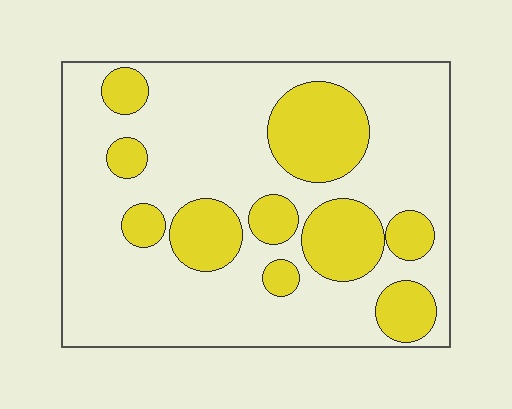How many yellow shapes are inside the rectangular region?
10.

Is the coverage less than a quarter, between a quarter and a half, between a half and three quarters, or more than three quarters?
Between a quarter and a half.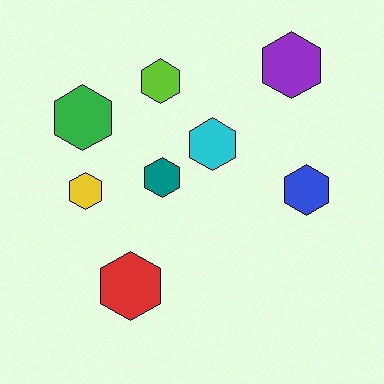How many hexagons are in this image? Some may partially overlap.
There are 8 hexagons.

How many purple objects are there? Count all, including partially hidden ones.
There is 1 purple object.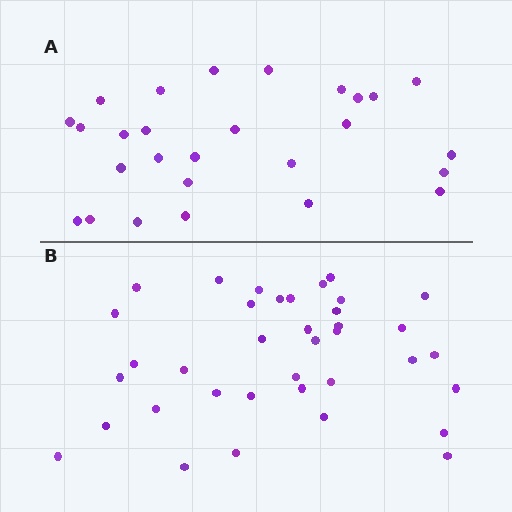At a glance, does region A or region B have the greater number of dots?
Region B (the bottom region) has more dots.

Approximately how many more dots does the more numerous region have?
Region B has roughly 10 or so more dots than region A.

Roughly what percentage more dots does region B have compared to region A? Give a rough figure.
About 35% more.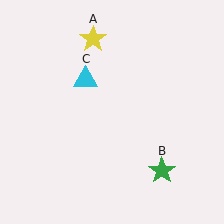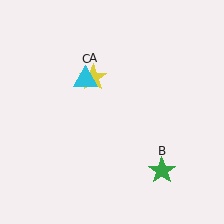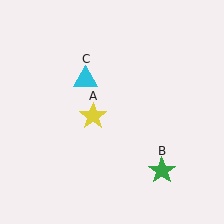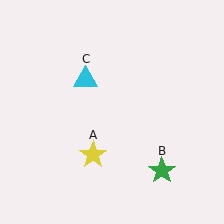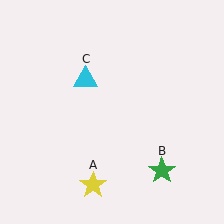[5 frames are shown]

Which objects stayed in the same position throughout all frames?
Green star (object B) and cyan triangle (object C) remained stationary.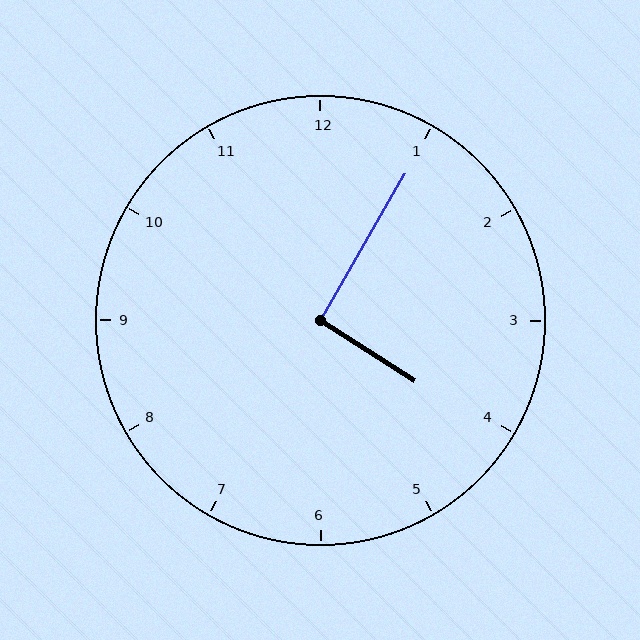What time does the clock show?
4:05.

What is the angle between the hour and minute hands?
Approximately 92 degrees.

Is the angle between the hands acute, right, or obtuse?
It is right.